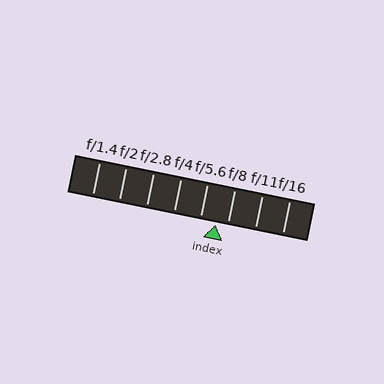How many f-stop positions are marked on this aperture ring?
There are 8 f-stop positions marked.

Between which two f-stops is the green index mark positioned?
The index mark is between f/5.6 and f/8.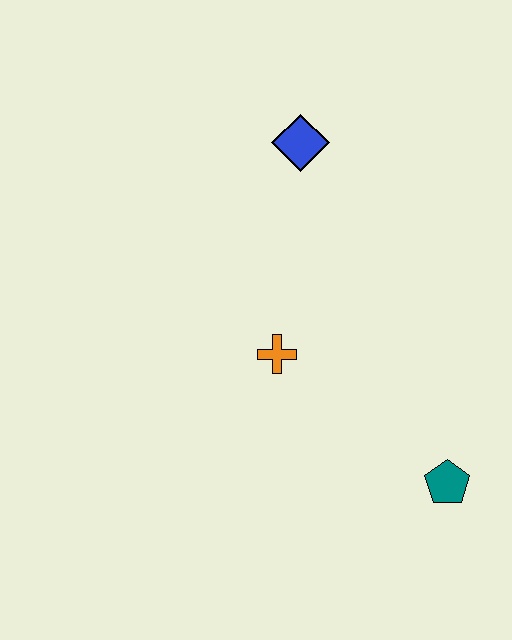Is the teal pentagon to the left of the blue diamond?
No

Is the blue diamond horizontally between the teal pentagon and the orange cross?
Yes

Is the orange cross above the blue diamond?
No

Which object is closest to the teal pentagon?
The orange cross is closest to the teal pentagon.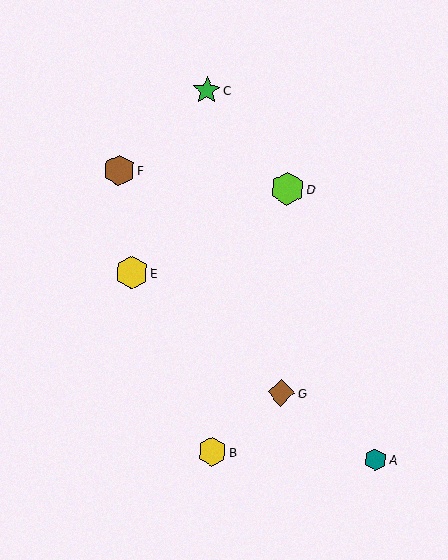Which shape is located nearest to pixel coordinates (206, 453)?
The yellow hexagon (labeled B) at (212, 452) is nearest to that location.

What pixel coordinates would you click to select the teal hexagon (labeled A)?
Click at (375, 459) to select the teal hexagon A.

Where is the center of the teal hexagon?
The center of the teal hexagon is at (375, 459).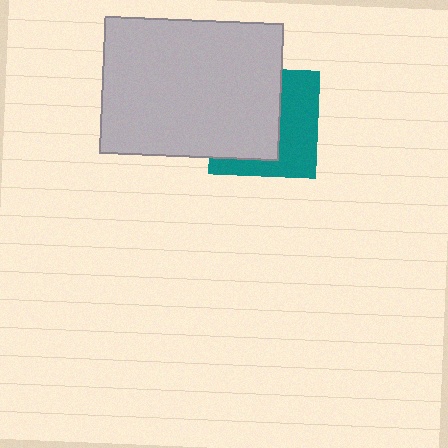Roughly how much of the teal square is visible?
A small part of it is visible (roughly 45%).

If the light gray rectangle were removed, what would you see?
You would see the complete teal square.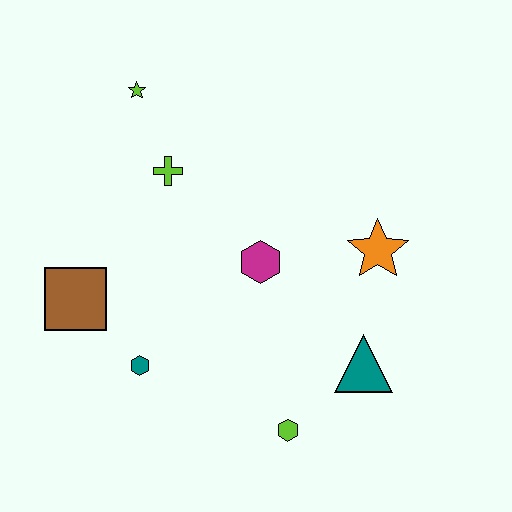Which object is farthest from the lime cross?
The lime hexagon is farthest from the lime cross.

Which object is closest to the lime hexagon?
The teal triangle is closest to the lime hexagon.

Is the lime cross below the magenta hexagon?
No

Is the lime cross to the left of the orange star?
Yes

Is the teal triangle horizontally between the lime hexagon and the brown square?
No